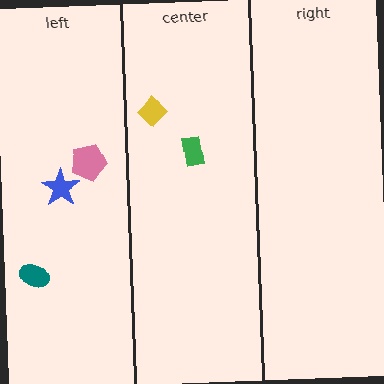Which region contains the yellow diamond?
The center region.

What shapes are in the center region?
The green rectangle, the yellow diamond.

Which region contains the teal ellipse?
The left region.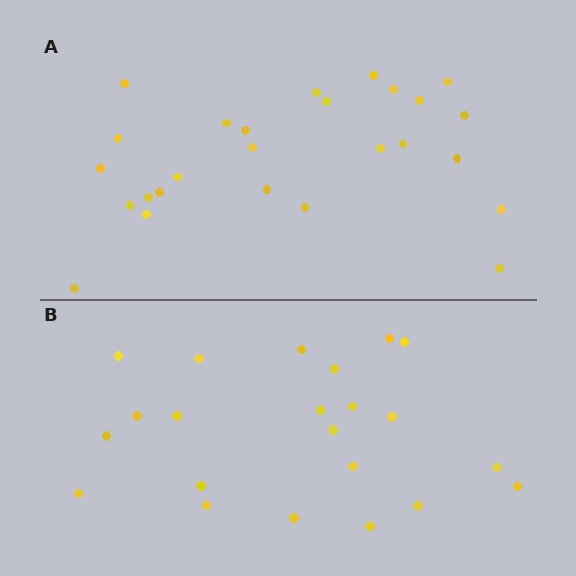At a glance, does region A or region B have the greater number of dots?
Region A (the top region) has more dots.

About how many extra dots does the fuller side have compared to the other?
Region A has about 4 more dots than region B.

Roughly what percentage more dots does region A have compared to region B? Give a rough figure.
About 20% more.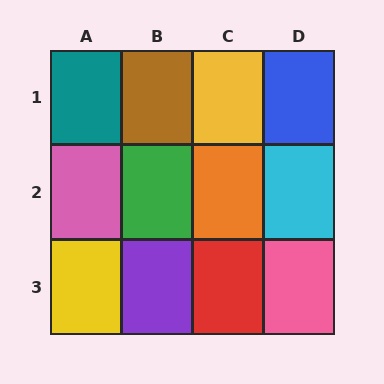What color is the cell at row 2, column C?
Orange.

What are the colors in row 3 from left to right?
Yellow, purple, red, pink.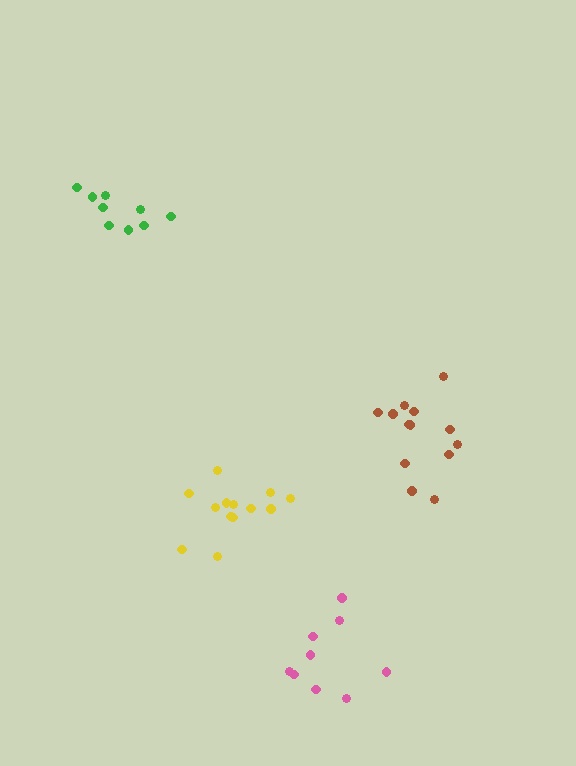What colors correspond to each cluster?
The clusters are colored: pink, yellow, brown, green.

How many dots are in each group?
Group 1: 9 dots, Group 2: 13 dots, Group 3: 13 dots, Group 4: 9 dots (44 total).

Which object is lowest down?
The pink cluster is bottommost.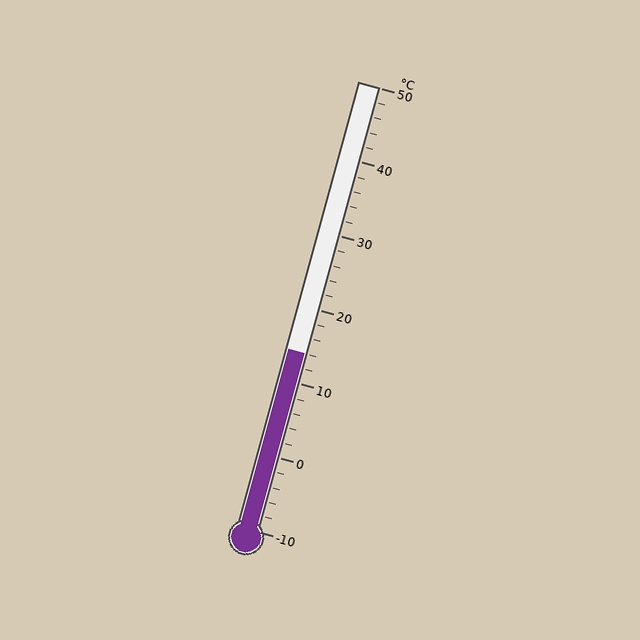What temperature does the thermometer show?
The thermometer shows approximately 14°C.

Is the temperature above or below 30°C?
The temperature is below 30°C.